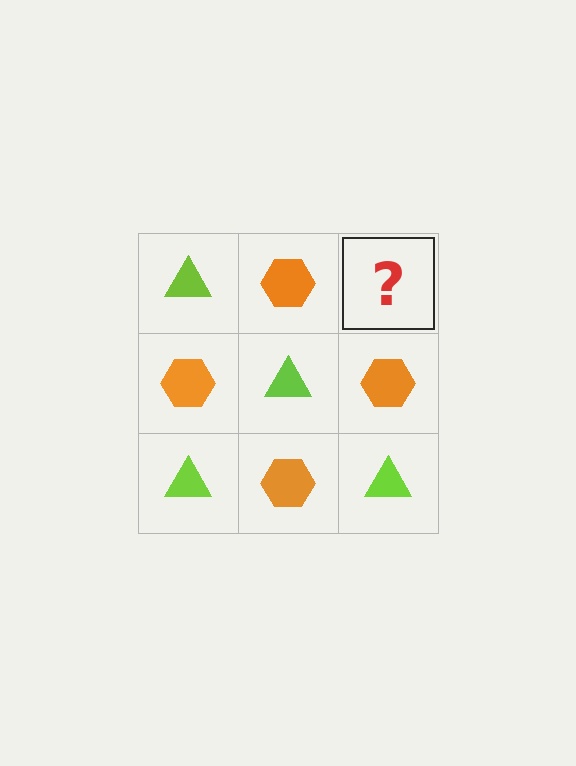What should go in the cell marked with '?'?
The missing cell should contain a lime triangle.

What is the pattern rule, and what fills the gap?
The rule is that it alternates lime triangle and orange hexagon in a checkerboard pattern. The gap should be filled with a lime triangle.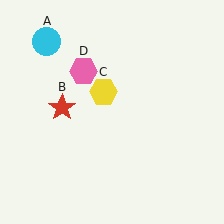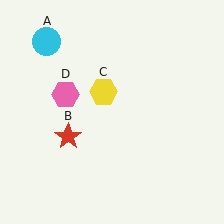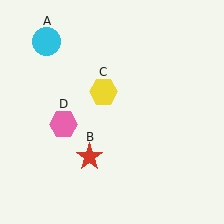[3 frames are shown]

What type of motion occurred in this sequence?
The red star (object B), pink hexagon (object D) rotated counterclockwise around the center of the scene.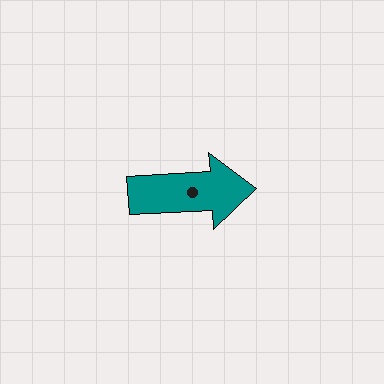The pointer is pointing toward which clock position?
Roughly 3 o'clock.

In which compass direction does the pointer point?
East.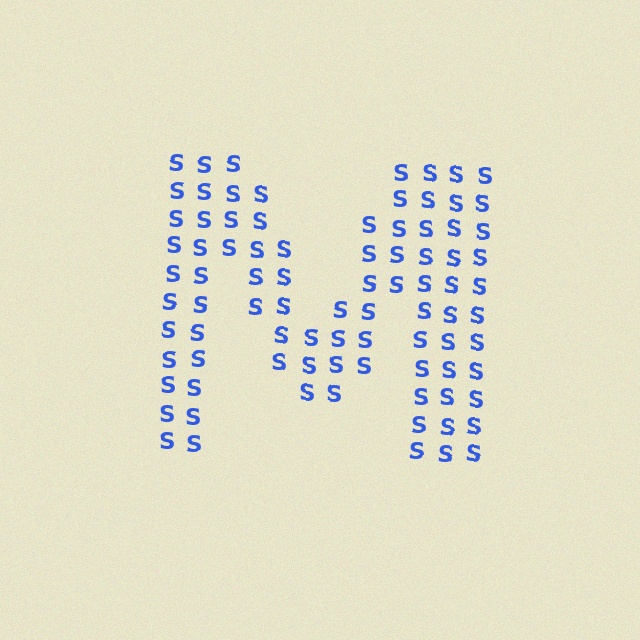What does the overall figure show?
The overall figure shows the letter M.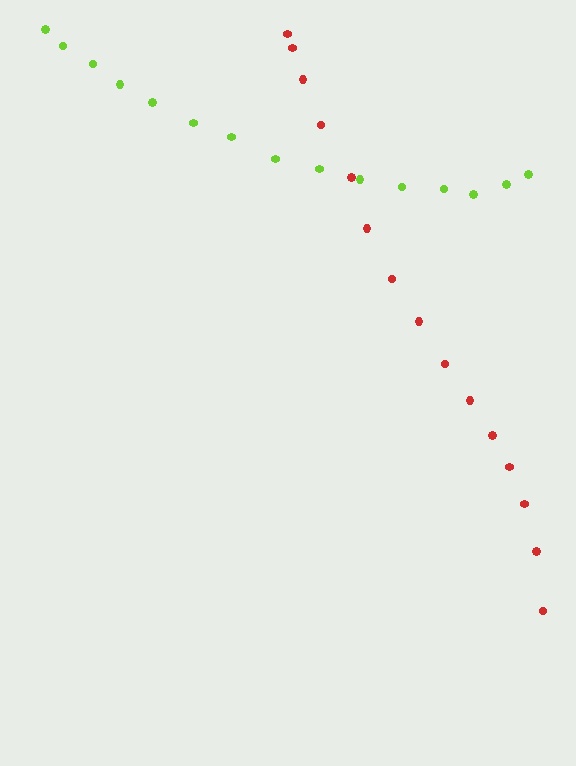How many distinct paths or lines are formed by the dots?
There are 2 distinct paths.